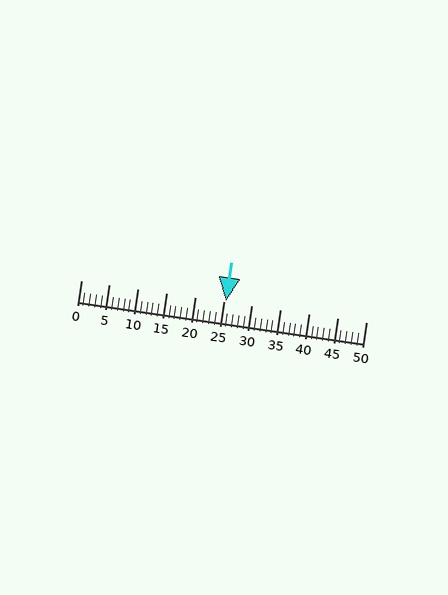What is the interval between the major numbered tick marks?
The major tick marks are spaced 5 units apart.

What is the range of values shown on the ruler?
The ruler shows values from 0 to 50.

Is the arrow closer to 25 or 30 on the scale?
The arrow is closer to 25.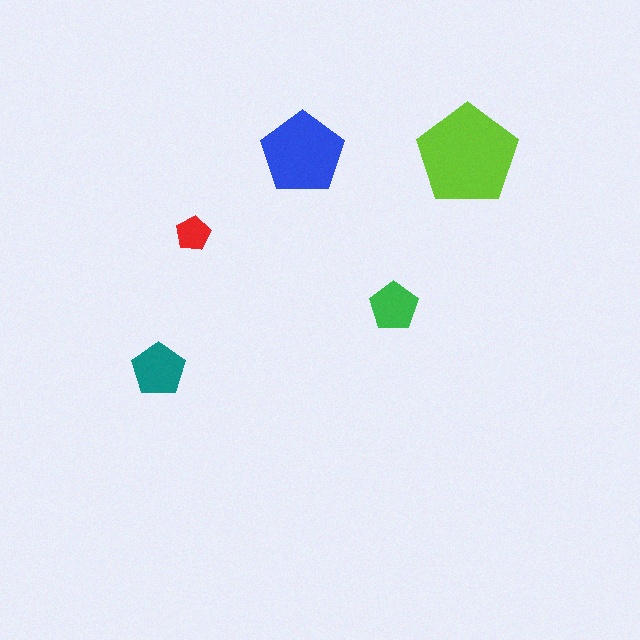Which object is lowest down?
The teal pentagon is bottommost.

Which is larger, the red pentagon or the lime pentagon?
The lime one.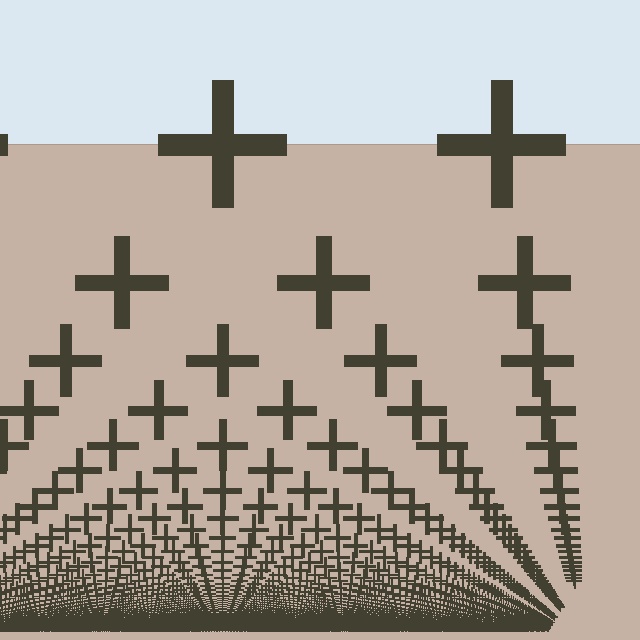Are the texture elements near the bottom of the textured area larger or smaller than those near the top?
Smaller. The gradient is inverted — elements near the bottom are smaller and denser.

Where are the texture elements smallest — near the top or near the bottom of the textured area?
Near the bottom.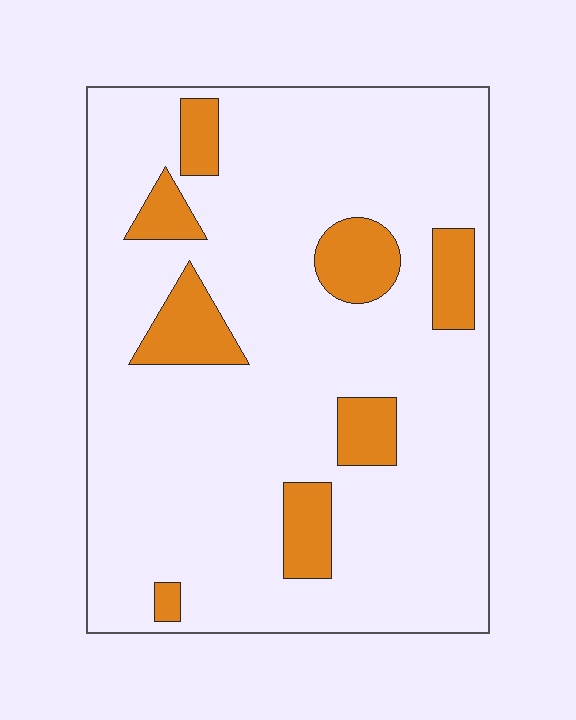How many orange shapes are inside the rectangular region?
8.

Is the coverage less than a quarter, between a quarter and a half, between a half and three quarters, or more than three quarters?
Less than a quarter.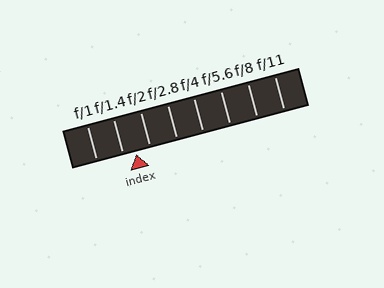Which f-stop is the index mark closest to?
The index mark is closest to f/1.4.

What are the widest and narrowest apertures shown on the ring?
The widest aperture shown is f/1 and the narrowest is f/11.